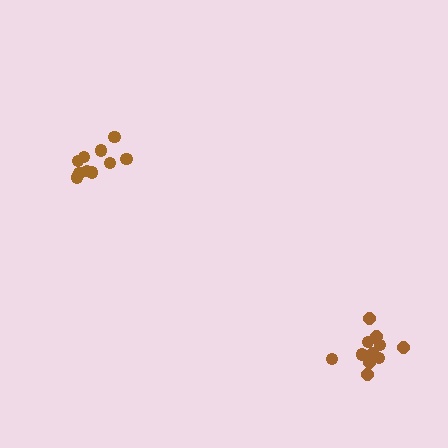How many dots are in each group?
Group 1: 10 dots, Group 2: 11 dots (21 total).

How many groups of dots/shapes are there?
There are 2 groups.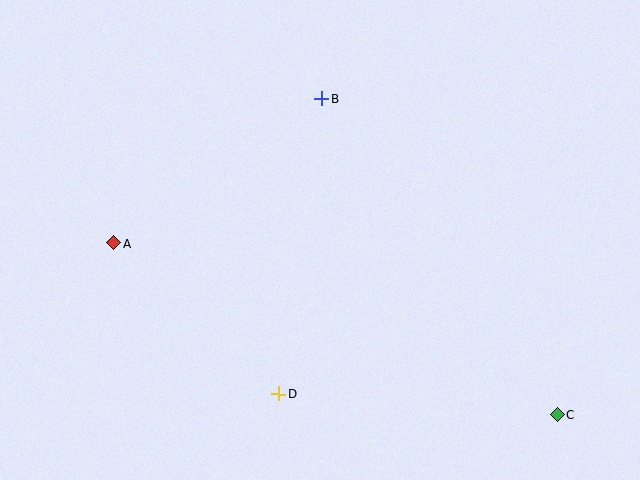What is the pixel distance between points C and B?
The distance between C and B is 394 pixels.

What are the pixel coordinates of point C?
Point C is at (557, 415).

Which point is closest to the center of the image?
Point B at (321, 99) is closest to the center.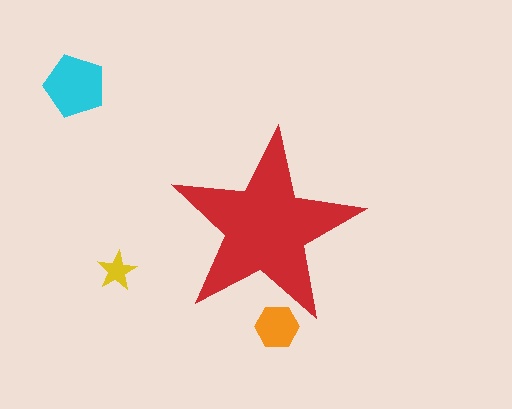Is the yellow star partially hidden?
No, the yellow star is fully visible.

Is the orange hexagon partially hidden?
Yes, the orange hexagon is partially hidden behind the red star.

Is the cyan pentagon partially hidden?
No, the cyan pentagon is fully visible.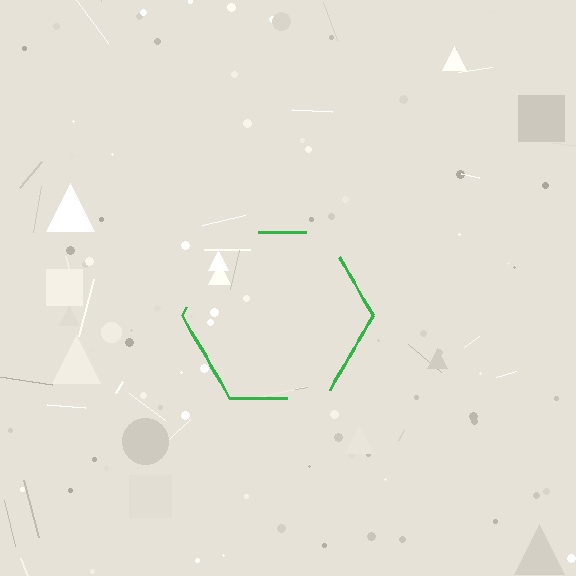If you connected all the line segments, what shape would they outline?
They would outline a hexagon.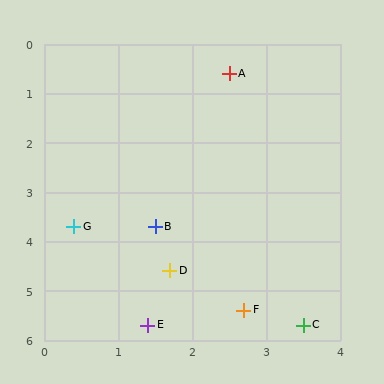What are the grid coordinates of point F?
Point F is at approximately (2.7, 5.4).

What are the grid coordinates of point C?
Point C is at approximately (3.5, 5.7).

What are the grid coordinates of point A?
Point A is at approximately (2.5, 0.6).